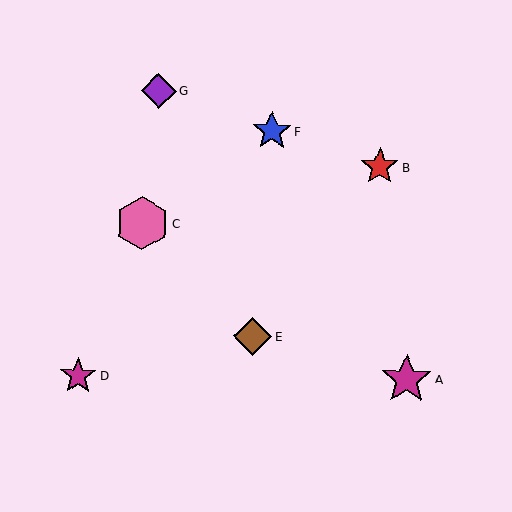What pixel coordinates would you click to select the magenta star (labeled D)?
Click at (78, 376) to select the magenta star D.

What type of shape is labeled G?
Shape G is a purple diamond.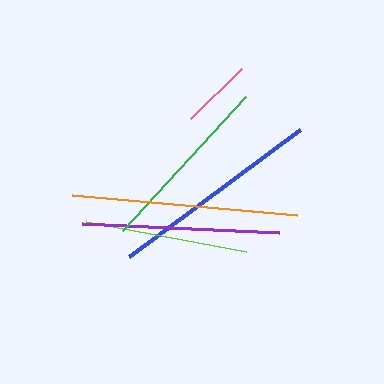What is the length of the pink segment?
The pink segment is approximately 71 pixels long.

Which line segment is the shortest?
The pink line is the shortest at approximately 71 pixels.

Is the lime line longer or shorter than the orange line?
The orange line is longer than the lime line.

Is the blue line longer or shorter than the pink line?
The blue line is longer than the pink line.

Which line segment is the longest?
The orange line is the longest at approximately 226 pixels.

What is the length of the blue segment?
The blue segment is approximately 213 pixels long.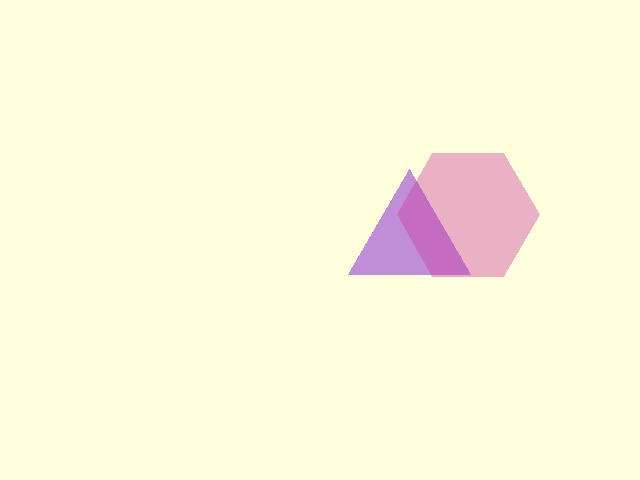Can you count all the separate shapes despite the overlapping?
Yes, there are 2 separate shapes.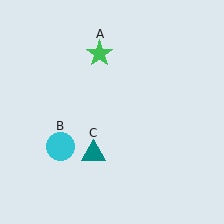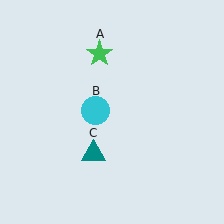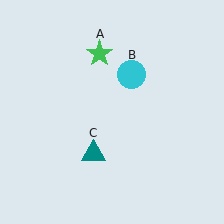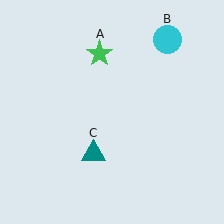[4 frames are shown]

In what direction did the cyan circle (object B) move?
The cyan circle (object B) moved up and to the right.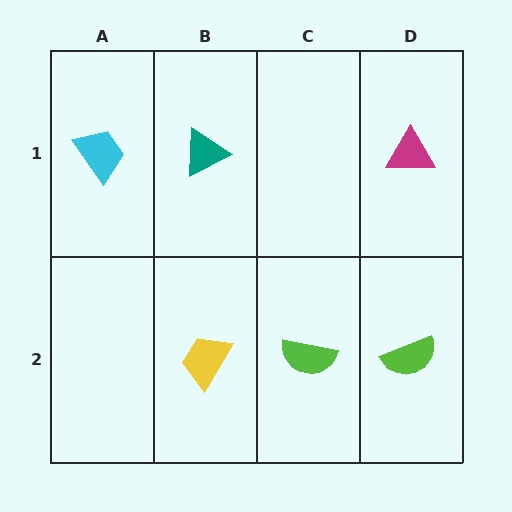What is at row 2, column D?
A lime semicircle.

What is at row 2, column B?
A yellow trapezoid.